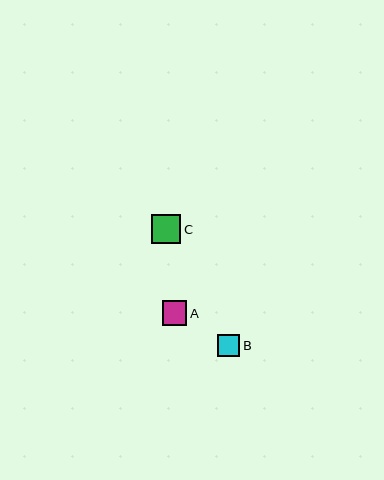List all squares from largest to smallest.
From largest to smallest: C, A, B.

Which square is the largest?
Square C is the largest with a size of approximately 30 pixels.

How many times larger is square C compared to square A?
Square C is approximately 1.2 times the size of square A.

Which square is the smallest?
Square B is the smallest with a size of approximately 22 pixels.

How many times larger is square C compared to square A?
Square C is approximately 1.2 times the size of square A.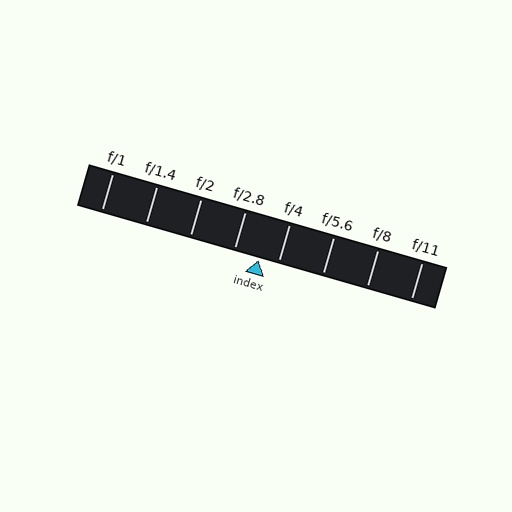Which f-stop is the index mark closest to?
The index mark is closest to f/4.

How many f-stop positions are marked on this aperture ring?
There are 8 f-stop positions marked.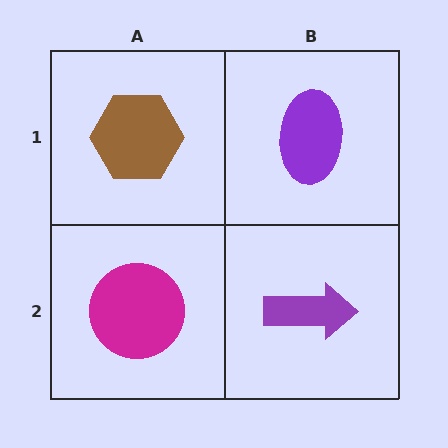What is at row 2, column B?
A purple arrow.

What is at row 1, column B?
A purple ellipse.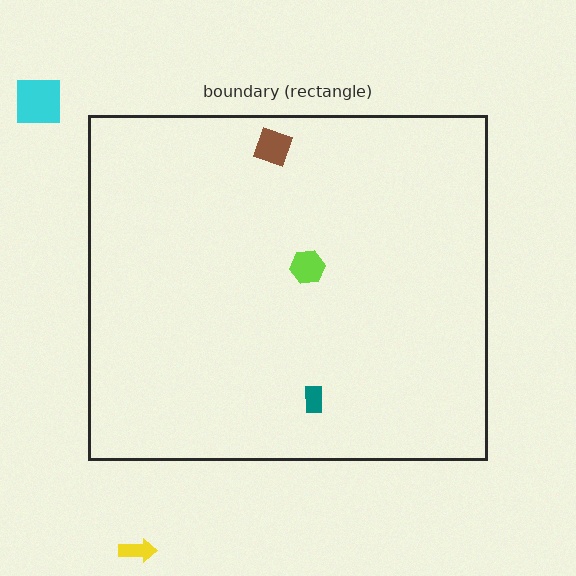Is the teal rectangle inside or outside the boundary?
Inside.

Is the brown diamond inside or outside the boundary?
Inside.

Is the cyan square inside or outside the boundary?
Outside.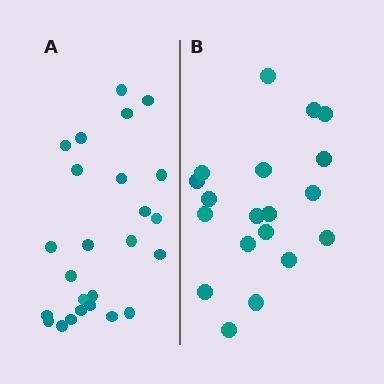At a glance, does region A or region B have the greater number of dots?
Region A (the left region) has more dots.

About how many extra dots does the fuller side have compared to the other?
Region A has about 6 more dots than region B.